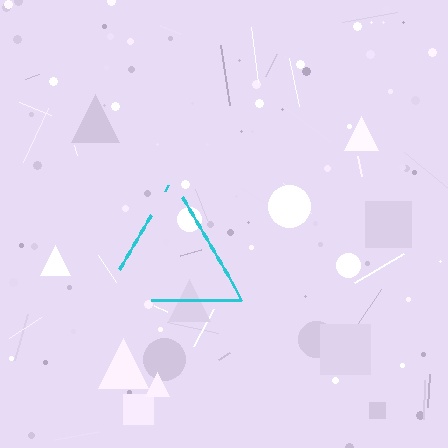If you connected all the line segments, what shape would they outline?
They would outline a triangle.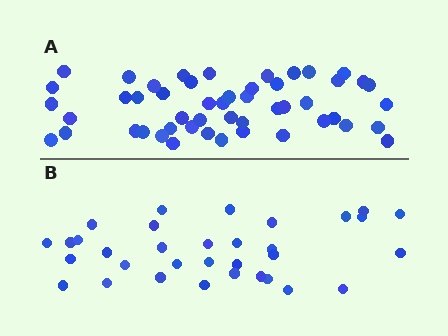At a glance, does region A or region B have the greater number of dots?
Region A (the top region) has more dots.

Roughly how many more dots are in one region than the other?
Region A has approximately 15 more dots than region B.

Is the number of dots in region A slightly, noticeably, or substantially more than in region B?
Region A has substantially more. The ratio is roughly 1.5 to 1.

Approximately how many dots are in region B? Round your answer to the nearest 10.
About 30 dots. (The exact count is 33, which rounds to 30.)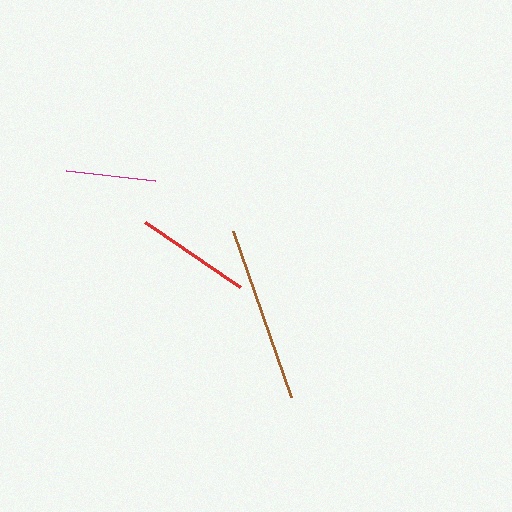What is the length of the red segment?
The red segment is approximately 115 pixels long.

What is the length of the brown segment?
The brown segment is approximately 176 pixels long.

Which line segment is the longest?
The brown line is the longest at approximately 176 pixels.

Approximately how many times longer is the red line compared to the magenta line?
The red line is approximately 1.3 times the length of the magenta line.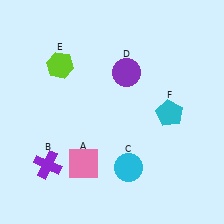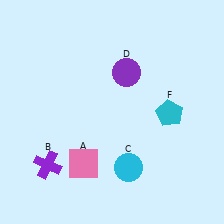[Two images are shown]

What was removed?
The lime hexagon (E) was removed in Image 2.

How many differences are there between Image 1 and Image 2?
There is 1 difference between the two images.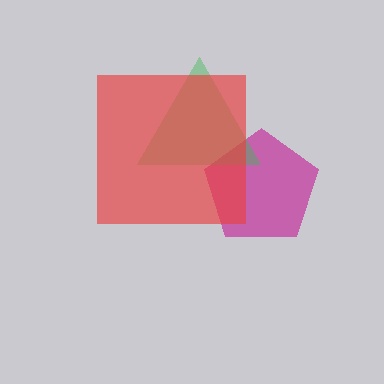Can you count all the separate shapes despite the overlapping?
Yes, there are 3 separate shapes.